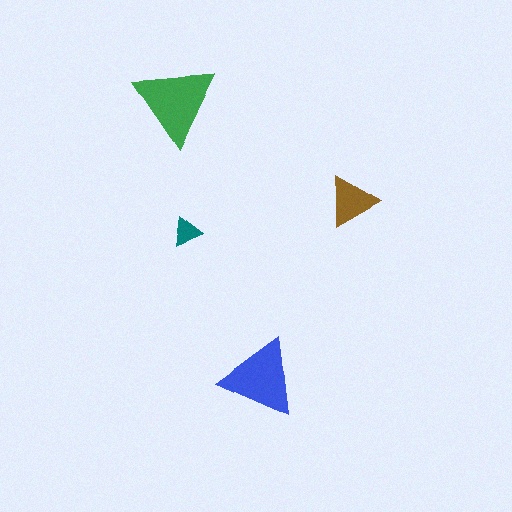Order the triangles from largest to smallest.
the green one, the blue one, the brown one, the teal one.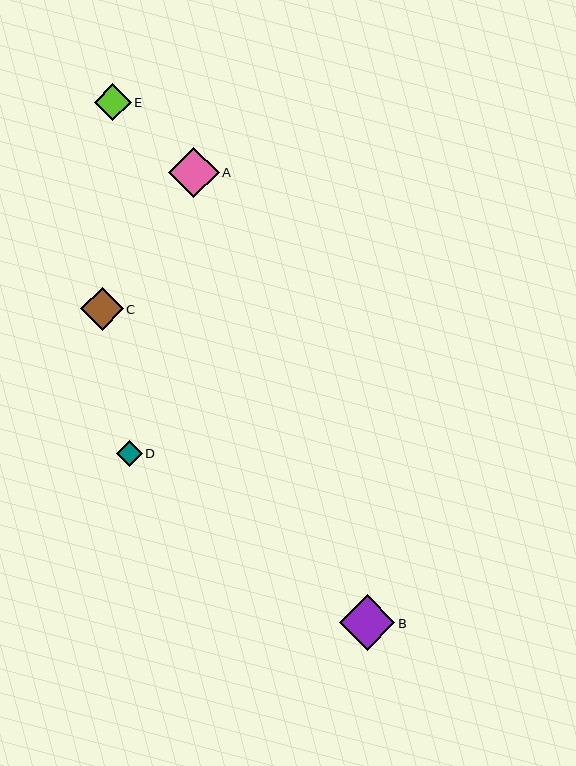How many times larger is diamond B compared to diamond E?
Diamond B is approximately 1.5 times the size of diamond E.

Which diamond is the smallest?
Diamond D is the smallest with a size of approximately 26 pixels.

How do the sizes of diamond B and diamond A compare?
Diamond B and diamond A are approximately the same size.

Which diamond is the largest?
Diamond B is the largest with a size of approximately 55 pixels.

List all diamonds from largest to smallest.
From largest to smallest: B, A, C, E, D.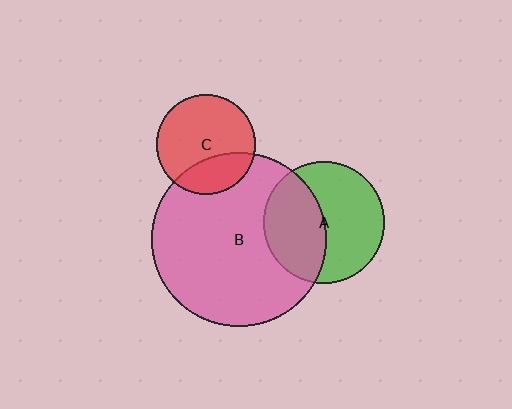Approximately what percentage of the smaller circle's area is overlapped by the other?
Approximately 30%.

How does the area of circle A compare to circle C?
Approximately 1.5 times.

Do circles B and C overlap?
Yes.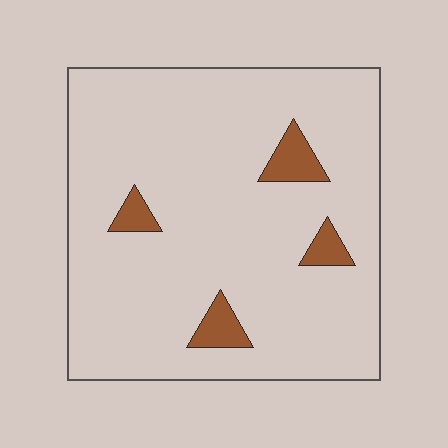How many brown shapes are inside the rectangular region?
4.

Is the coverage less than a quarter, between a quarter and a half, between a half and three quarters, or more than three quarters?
Less than a quarter.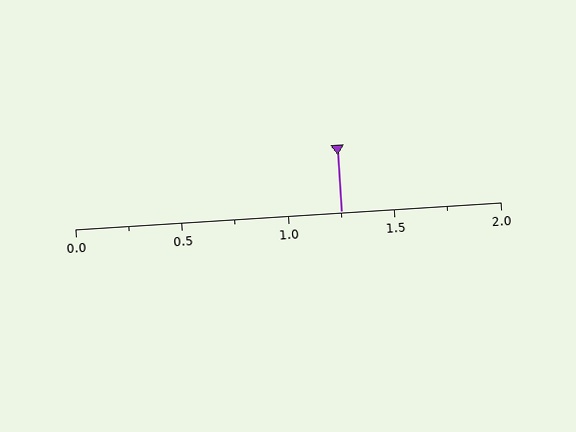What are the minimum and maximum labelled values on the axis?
The axis runs from 0.0 to 2.0.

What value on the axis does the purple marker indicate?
The marker indicates approximately 1.25.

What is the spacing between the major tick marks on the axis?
The major ticks are spaced 0.5 apart.